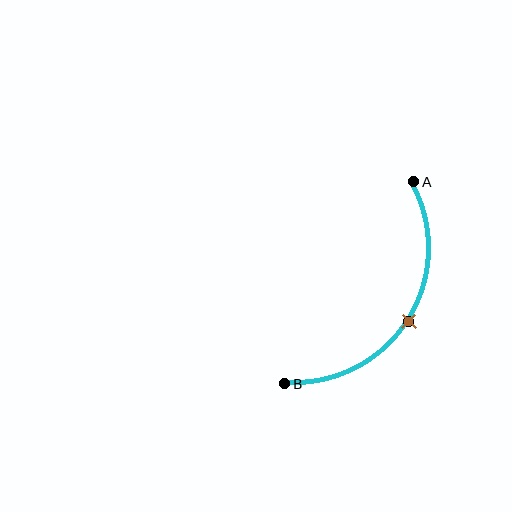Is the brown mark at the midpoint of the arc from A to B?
Yes. The brown mark lies on the arc at equal arc-length from both A and B — it is the arc midpoint.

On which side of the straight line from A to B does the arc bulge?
The arc bulges to the right of the straight line connecting A and B.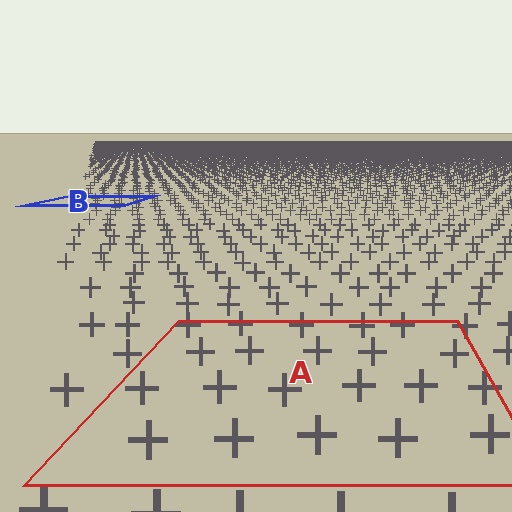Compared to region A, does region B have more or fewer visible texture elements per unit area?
Region B has more texture elements per unit area — they are packed more densely because it is farther away.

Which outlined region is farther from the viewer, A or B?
Region B is farther from the viewer — the texture elements inside it appear smaller and more densely packed.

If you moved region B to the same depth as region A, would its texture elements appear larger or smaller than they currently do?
They would appear larger. At a closer depth, the same texture elements are projected at a bigger on-screen size.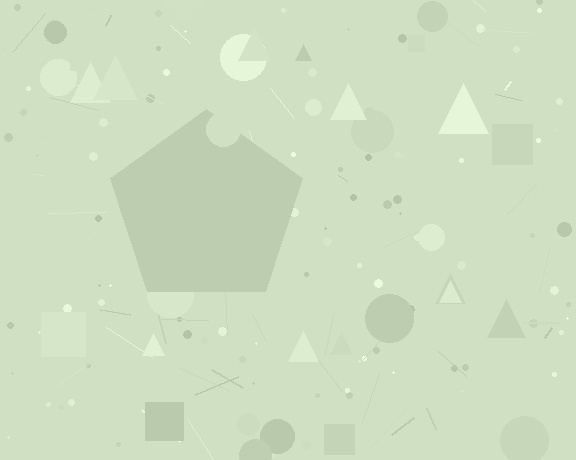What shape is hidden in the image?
A pentagon is hidden in the image.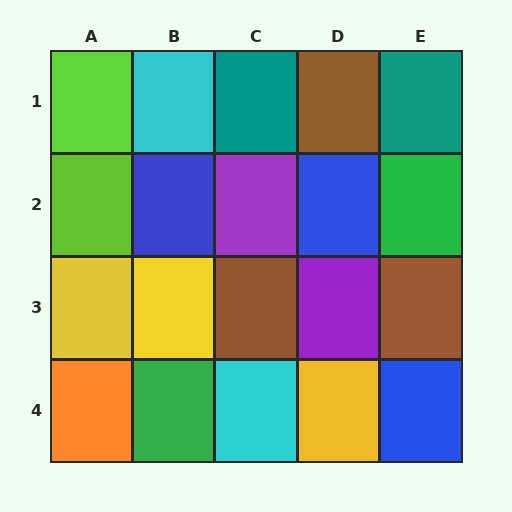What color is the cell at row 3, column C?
Brown.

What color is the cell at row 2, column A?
Lime.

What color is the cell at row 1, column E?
Teal.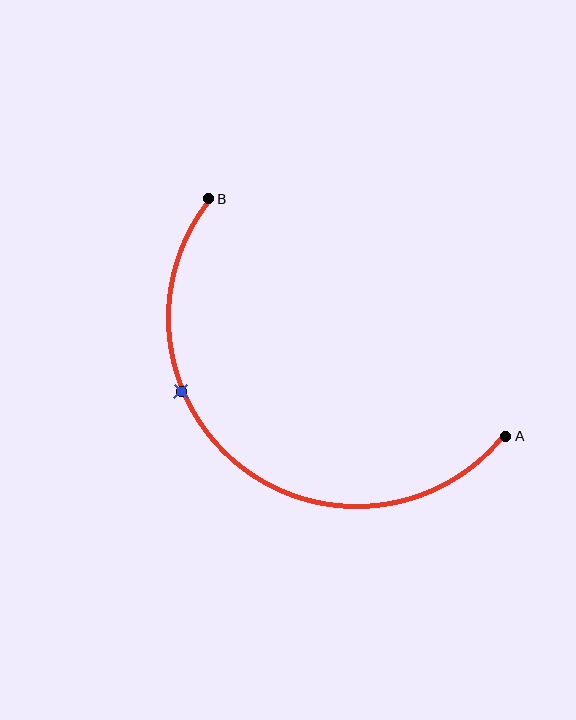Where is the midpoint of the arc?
The arc midpoint is the point on the curve farthest from the straight line joining A and B. It sits below and to the left of that line.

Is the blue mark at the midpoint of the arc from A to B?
No. The blue mark lies on the arc but is closer to endpoint B. The arc midpoint would be at the point on the curve equidistant along the arc from both A and B.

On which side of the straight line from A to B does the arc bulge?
The arc bulges below and to the left of the straight line connecting A and B.